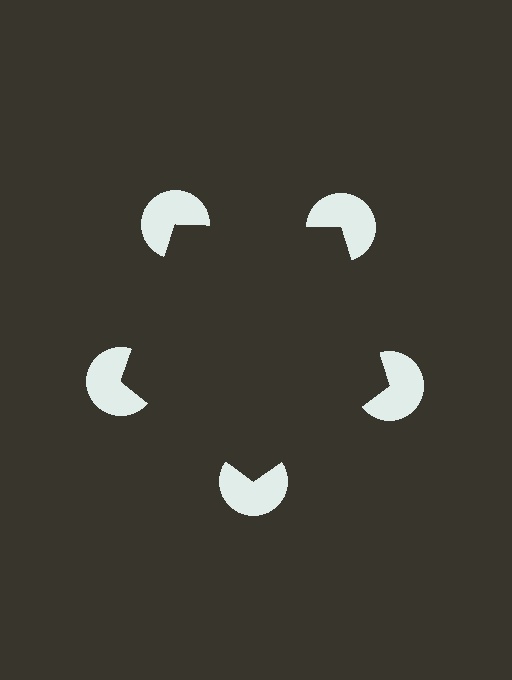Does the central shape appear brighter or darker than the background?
It typically appears slightly darker than the background, even though no actual brightness change is drawn.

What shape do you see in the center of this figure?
An illusory pentagon — its edges are inferred from the aligned wedge cuts in the pac-man discs, not physically drawn.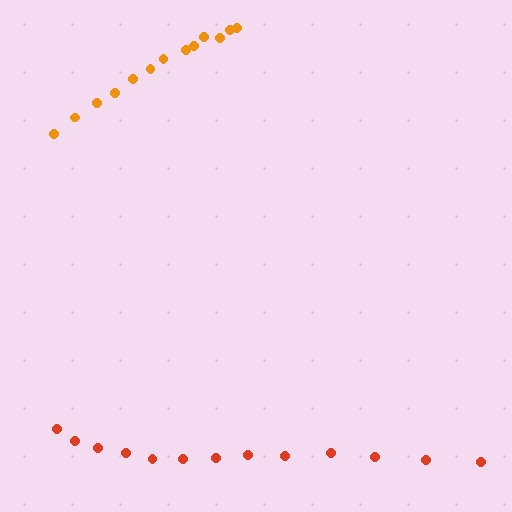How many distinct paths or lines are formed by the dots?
There are 2 distinct paths.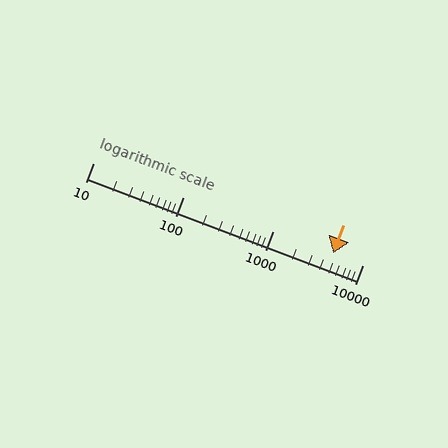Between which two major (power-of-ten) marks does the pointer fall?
The pointer is between 1000 and 10000.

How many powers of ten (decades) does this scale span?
The scale spans 3 decades, from 10 to 10000.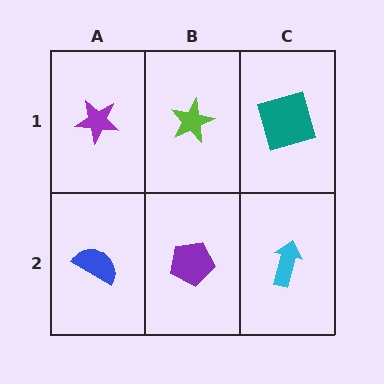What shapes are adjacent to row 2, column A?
A purple star (row 1, column A), a purple pentagon (row 2, column B).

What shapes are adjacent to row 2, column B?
A lime star (row 1, column B), a blue semicircle (row 2, column A), a cyan arrow (row 2, column C).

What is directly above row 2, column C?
A teal square.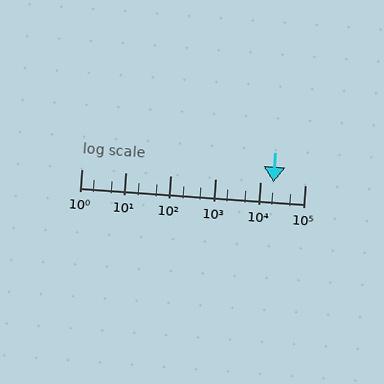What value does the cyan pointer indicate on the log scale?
The pointer indicates approximately 20000.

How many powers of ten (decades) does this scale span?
The scale spans 5 decades, from 1 to 100000.